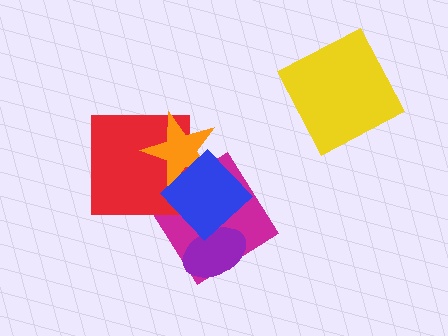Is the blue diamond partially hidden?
No, no other shape covers it.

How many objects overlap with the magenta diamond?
3 objects overlap with the magenta diamond.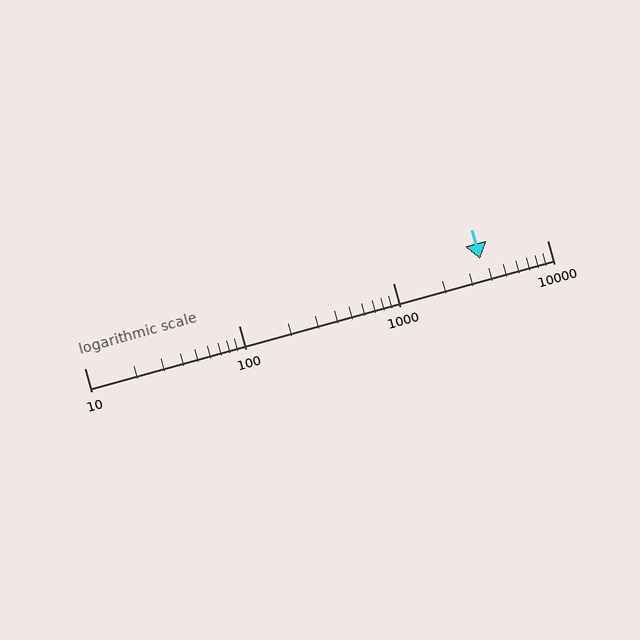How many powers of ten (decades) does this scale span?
The scale spans 3 decades, from 10 to 10000.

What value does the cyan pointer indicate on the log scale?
The pointer indicates approximately 3700.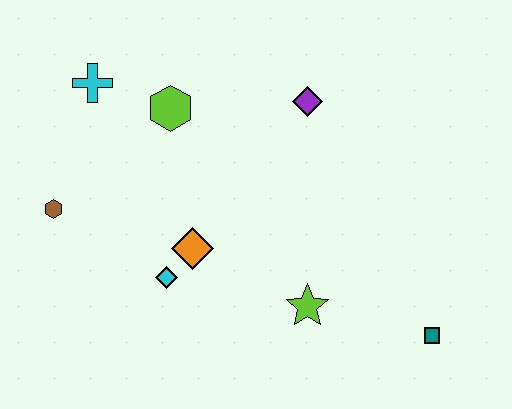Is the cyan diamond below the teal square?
No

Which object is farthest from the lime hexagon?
The teal square is farthest from the lime hexagon.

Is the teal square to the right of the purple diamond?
Yes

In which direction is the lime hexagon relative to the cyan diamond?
The lime hexagon is above the cyan diamond.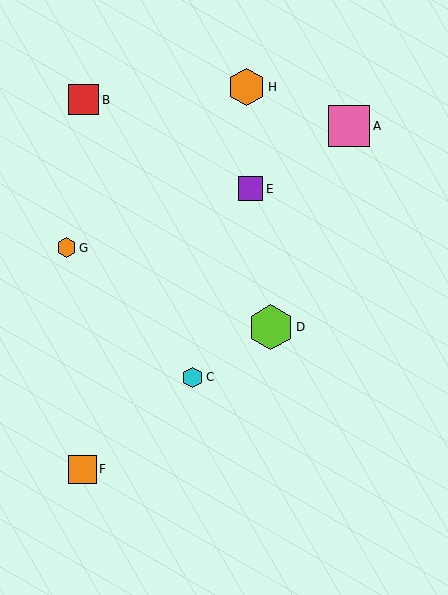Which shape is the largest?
The lime hexagon (labeled D) is the largest.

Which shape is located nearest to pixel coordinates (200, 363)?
The cyan hexagon (labeled C) at (193, 377) is nearest to that location.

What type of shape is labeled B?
Shape B is a red square.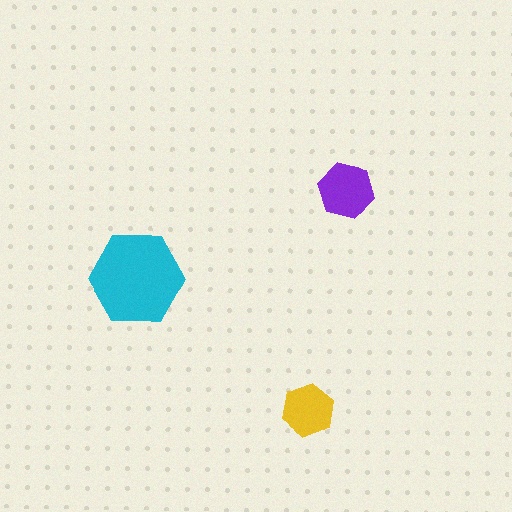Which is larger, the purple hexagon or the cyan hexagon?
The cyan one.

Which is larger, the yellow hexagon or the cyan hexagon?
The cyan one.